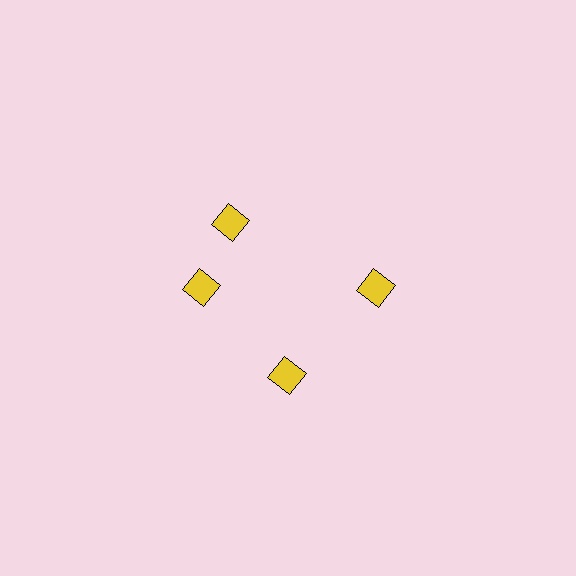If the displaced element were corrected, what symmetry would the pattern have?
It would have 4-fold rotational symmetry — the pattern would map onto itself every 90 degrees.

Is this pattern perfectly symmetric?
No. The 4 yellow diamonds are arranged in a ring, but one element near the 12 o'clock position is rotated out of alignment along the ring, breaking the 4-fold rotational symmetry.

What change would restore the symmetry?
The symmetry would be restored by rotating it back into even spacing with its neighbors so that all 4 diamonds sit at equal angles and equal distance from the center.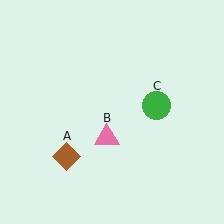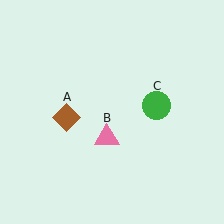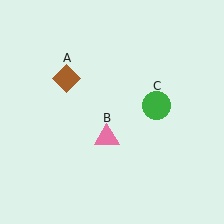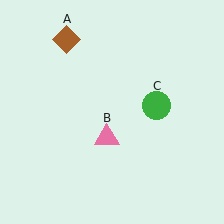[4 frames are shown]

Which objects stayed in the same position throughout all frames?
Pink triangle (object B) and green circle (object C) remained stationary.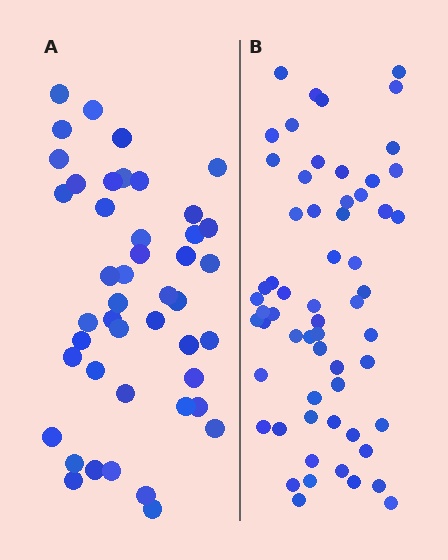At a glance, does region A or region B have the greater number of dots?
Region B (the right region) has more dots.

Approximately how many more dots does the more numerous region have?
Region B has approximately 15 more dots than region A.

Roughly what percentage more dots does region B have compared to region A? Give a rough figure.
About 35% more.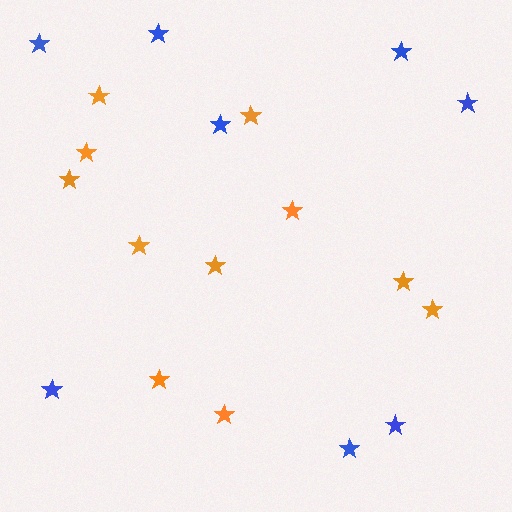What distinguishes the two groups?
There are 2 groups: one group of blue stars (8) and one group of orange stars (11).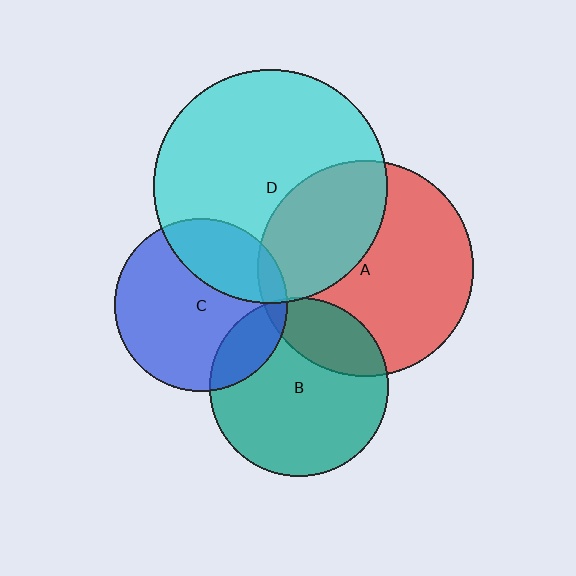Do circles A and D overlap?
Yes.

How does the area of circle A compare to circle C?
Approximately 1.6 times.